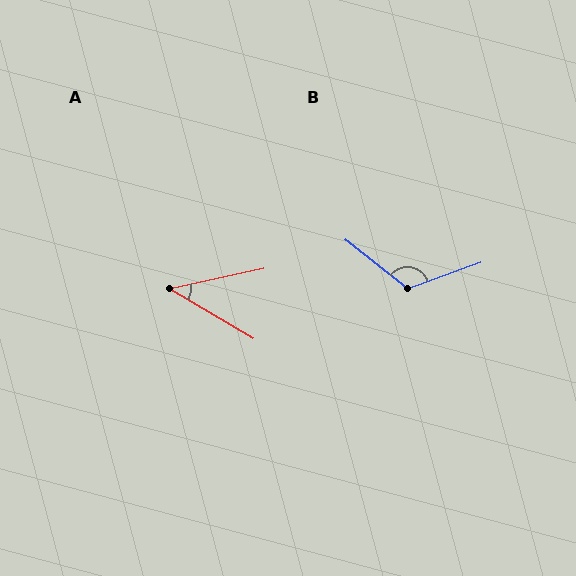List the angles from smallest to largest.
A (43°), B (122°).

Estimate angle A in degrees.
Approximately 43 degrees.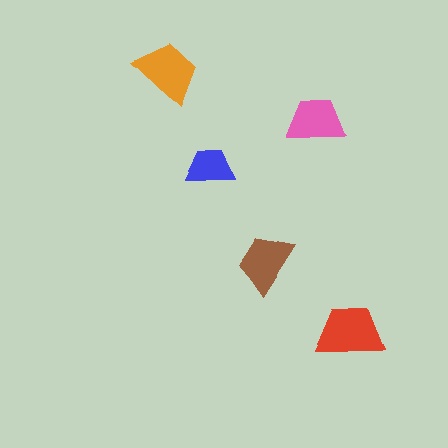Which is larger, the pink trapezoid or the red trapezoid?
The red one.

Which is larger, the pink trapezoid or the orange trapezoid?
The orange one.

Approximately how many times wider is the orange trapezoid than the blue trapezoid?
About 1.5 times wider.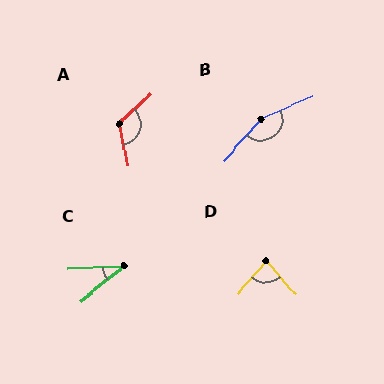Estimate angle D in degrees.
Approximately 82 degrees.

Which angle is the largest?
B, at approximately 154 degrees.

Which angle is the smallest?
C, at approximately 37 degrees.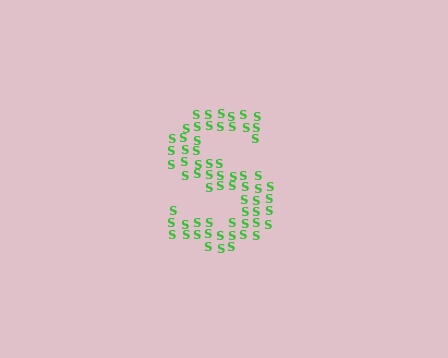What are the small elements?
The small elements are letter S's.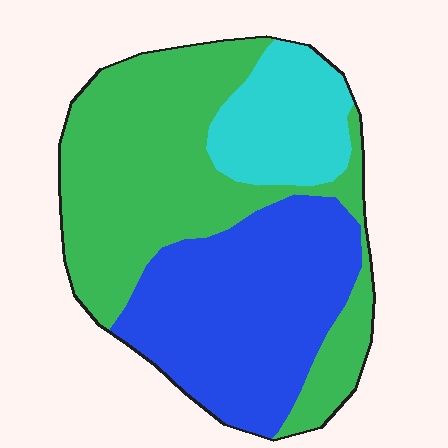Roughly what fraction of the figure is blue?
Blue covers roughly 35% of the figure.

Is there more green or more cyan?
Green.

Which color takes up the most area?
Green, at roughly 45%.